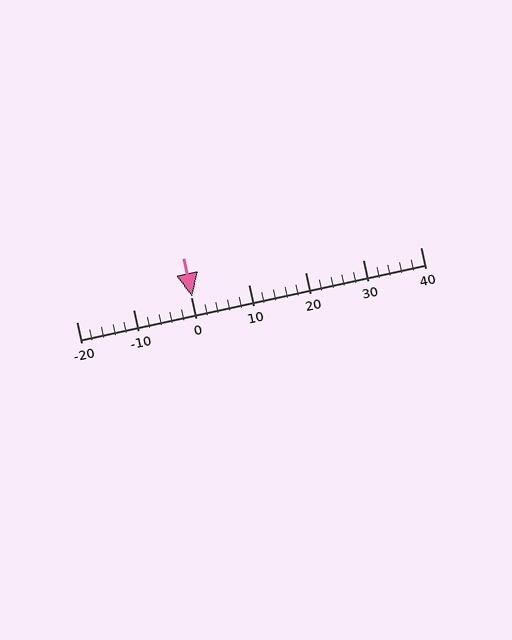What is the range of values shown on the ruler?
The ruler shows values from -20 to 40.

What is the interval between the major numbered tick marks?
The major tick marks are spaced 10 units apart.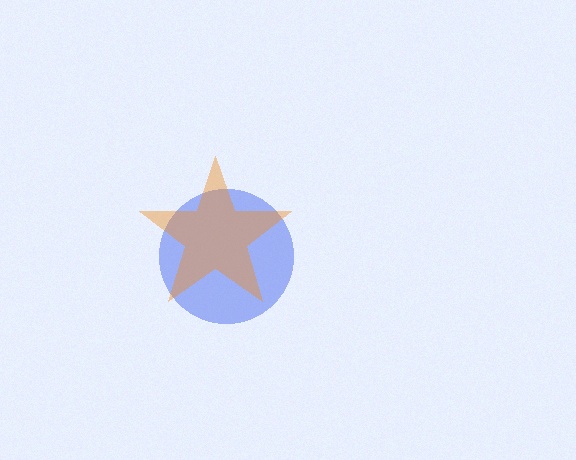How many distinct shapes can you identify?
There are 2 distinct shapes: a blue circle, an orange star.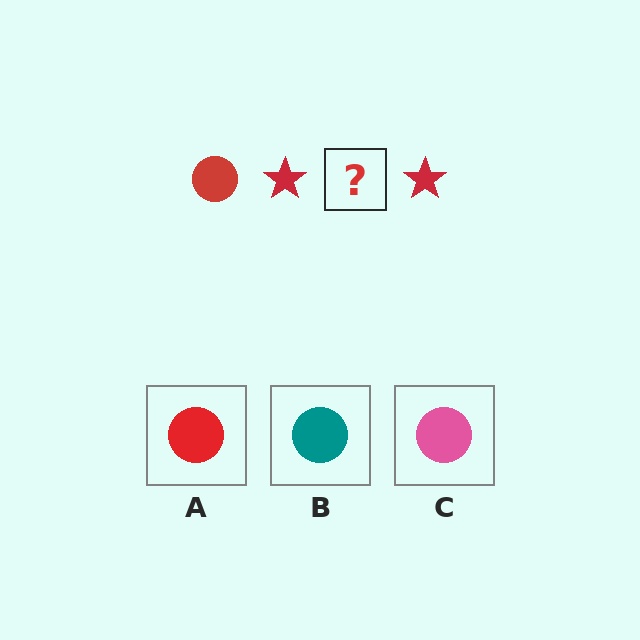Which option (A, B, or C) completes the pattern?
A.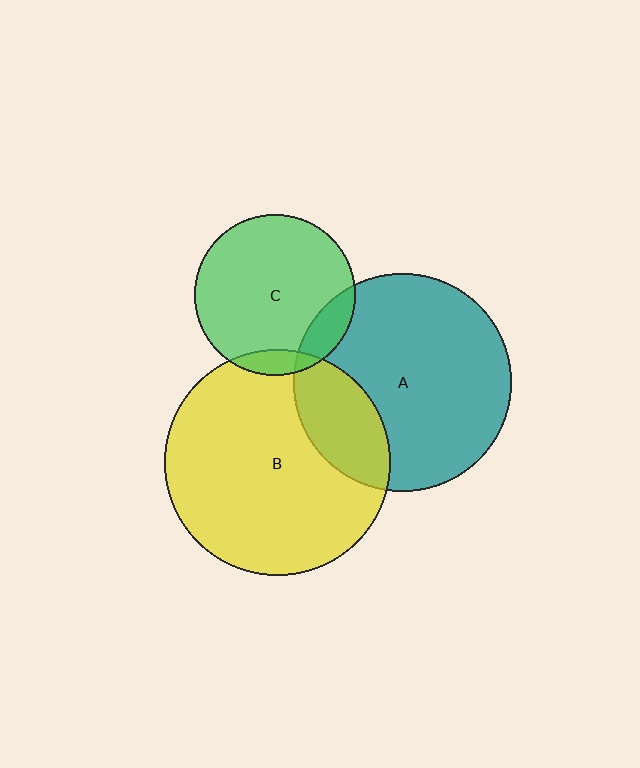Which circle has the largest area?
Circle B (yellow).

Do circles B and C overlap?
Yes.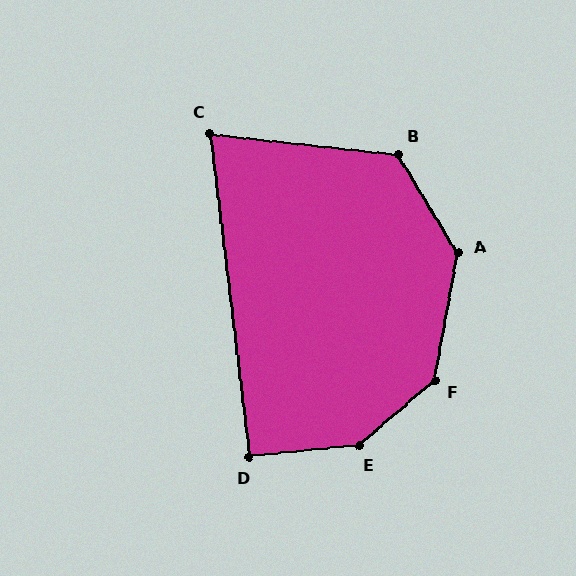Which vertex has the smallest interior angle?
C, at approximately 77 degrees.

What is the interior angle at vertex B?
Approximately 127 degrees (obtuse).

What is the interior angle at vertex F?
Approximately 141 degrees (obtuse).